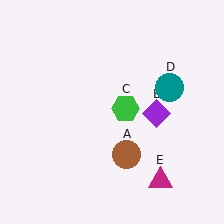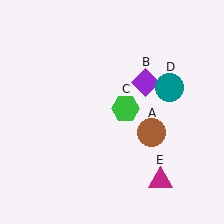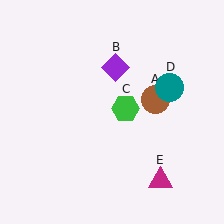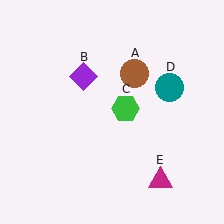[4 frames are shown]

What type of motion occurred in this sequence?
The brown circle (object A), purple diamond (object B) rotated counterclockwise around the center of the scene.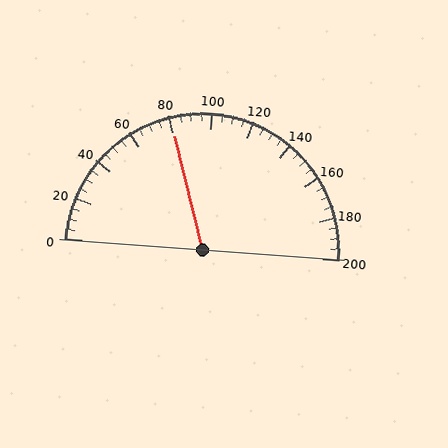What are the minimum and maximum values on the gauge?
The gauge ranges from 0 to 200.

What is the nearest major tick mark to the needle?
The nearest major tick mark is 80.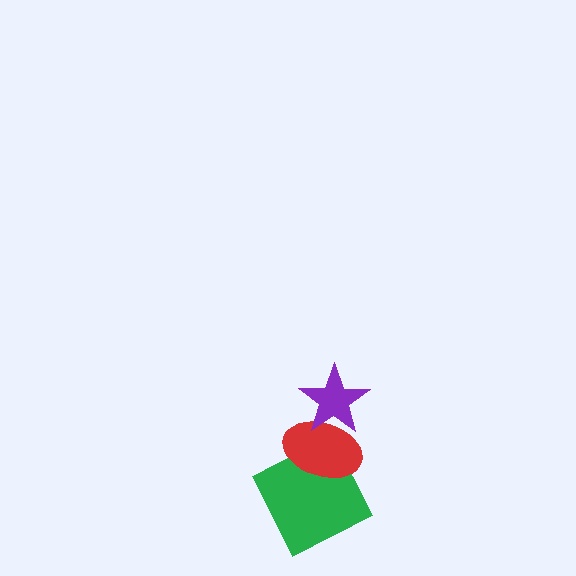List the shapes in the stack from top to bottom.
From top to bottom: the purple star, the red ellipse, the green square.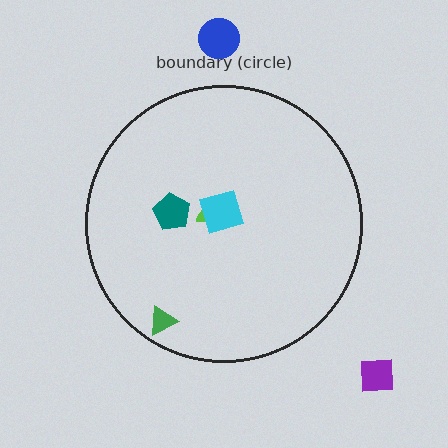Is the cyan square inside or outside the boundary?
Inside.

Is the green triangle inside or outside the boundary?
Inside.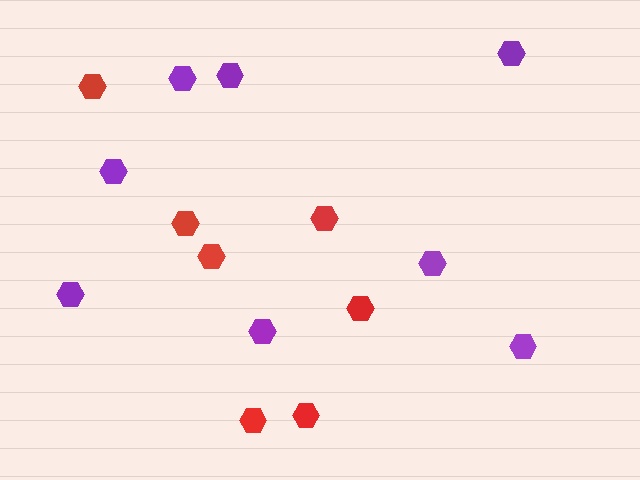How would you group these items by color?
There are 2 groups: one group of purple hexagons (8) and one group of red hexagons (7).